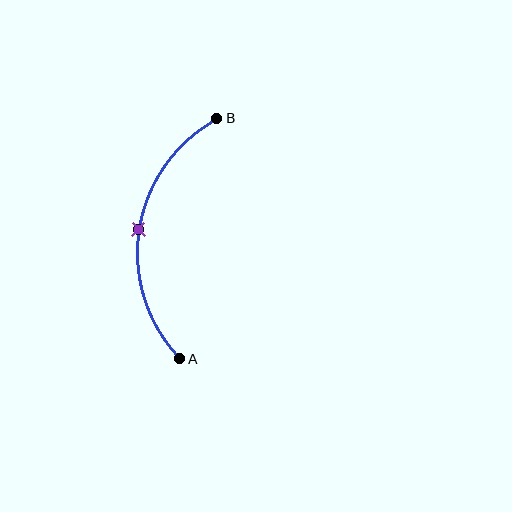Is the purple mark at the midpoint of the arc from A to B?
Yes. The purple mark lies on the arc at equal arc-length from both A and B — it is the arc midpoint.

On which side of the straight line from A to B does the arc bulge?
The arc bulges to the left of the straight line connecting A and B.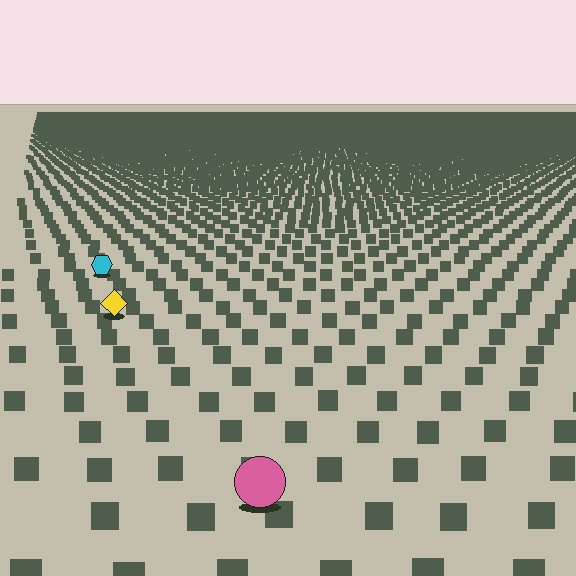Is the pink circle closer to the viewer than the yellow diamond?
Yes. The pink circle is closer — you can tell from the texture gradient: the ground texture is coarser near it.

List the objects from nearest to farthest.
From nearest to farthest: the pink circle, the yellow diamond, the cyan hexagon.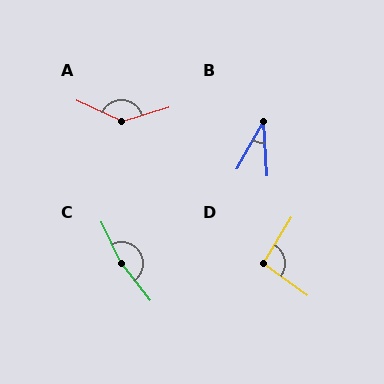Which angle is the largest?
C, at approximately 167 degrees.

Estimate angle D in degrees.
Approximately 94 degrees.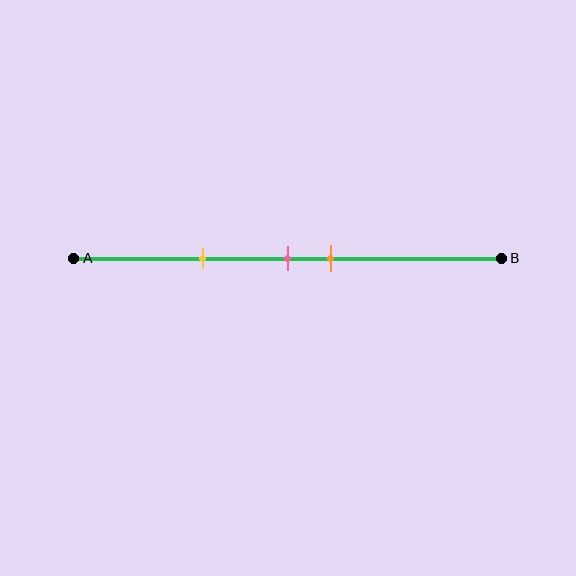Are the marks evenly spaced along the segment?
No, the marks are not evenly spaced.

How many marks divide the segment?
There are 3 marks dividing the segment.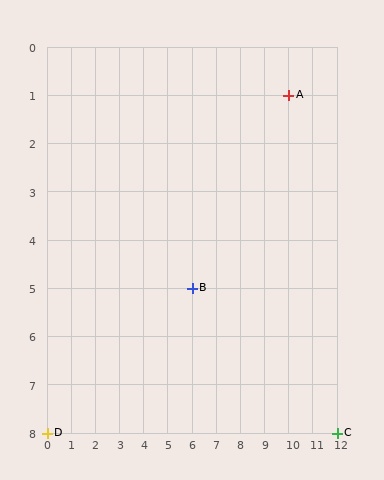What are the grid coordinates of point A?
Point A is at grid coordinates (10, 1).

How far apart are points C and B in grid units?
Points C and B are 6 columns and 3 rows apart (about 6.7 grid units diagonally).